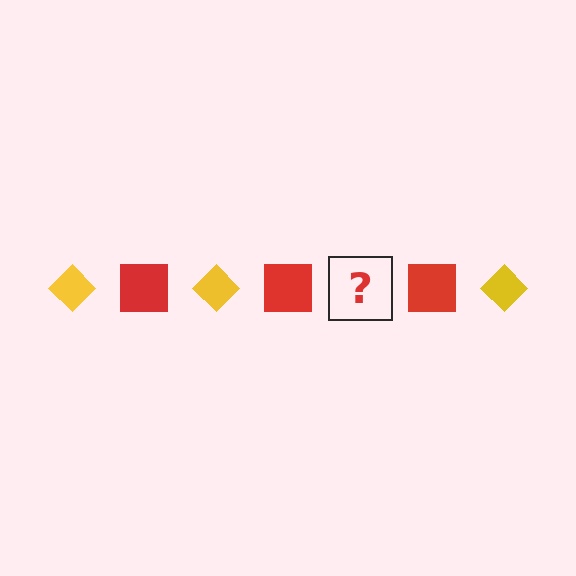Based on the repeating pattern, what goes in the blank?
The blank should be a yellow diamond.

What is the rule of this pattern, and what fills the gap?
The rule is that the pattern alternates between yellow diamond and red square. The gap should be filled with a yellow diamond.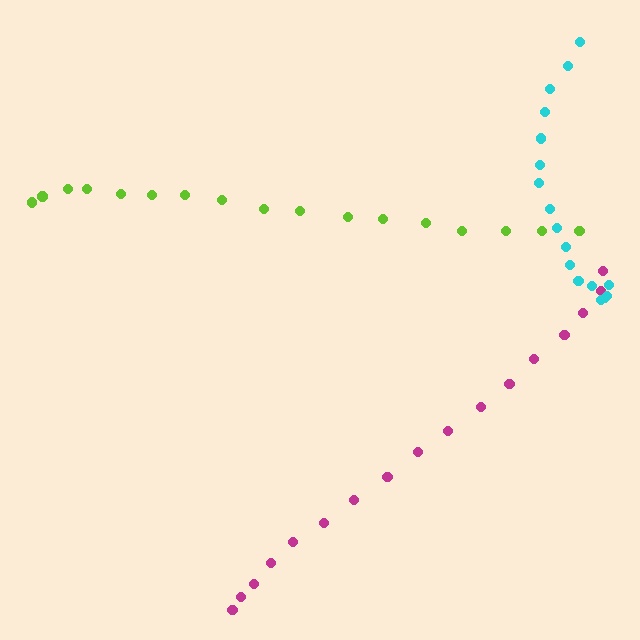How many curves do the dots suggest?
There are 3 distinct paths.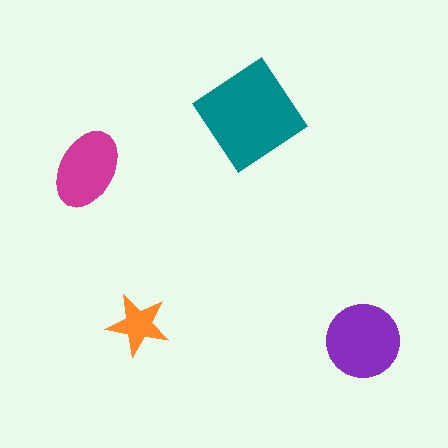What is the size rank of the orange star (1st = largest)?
4th.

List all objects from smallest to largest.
The orange star, the magenta ellipse, the purple circle, the teal diamond.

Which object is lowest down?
The purple circle is bottommost.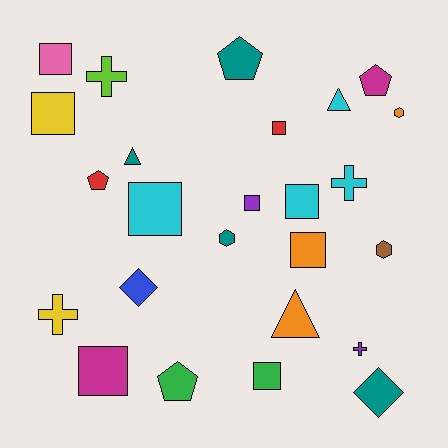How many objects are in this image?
There are 25 objects.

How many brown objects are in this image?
There is 1 brown object.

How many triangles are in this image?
There are 3 triangles.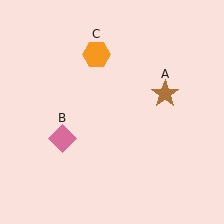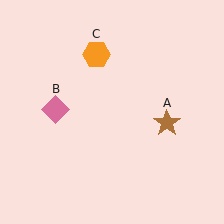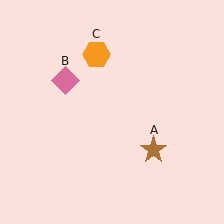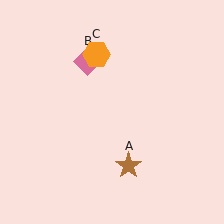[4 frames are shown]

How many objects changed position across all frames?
2 objects changed position: brown star (object A), pink diamond (object B).